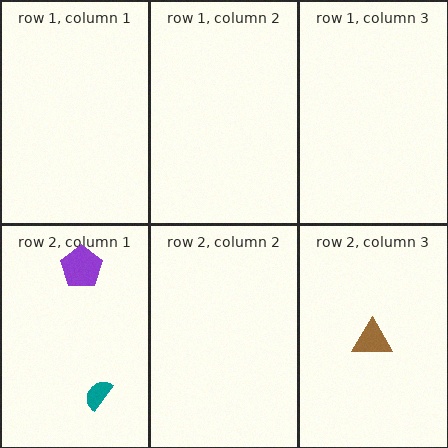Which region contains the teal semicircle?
The row 2, column 1 region.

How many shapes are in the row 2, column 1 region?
2.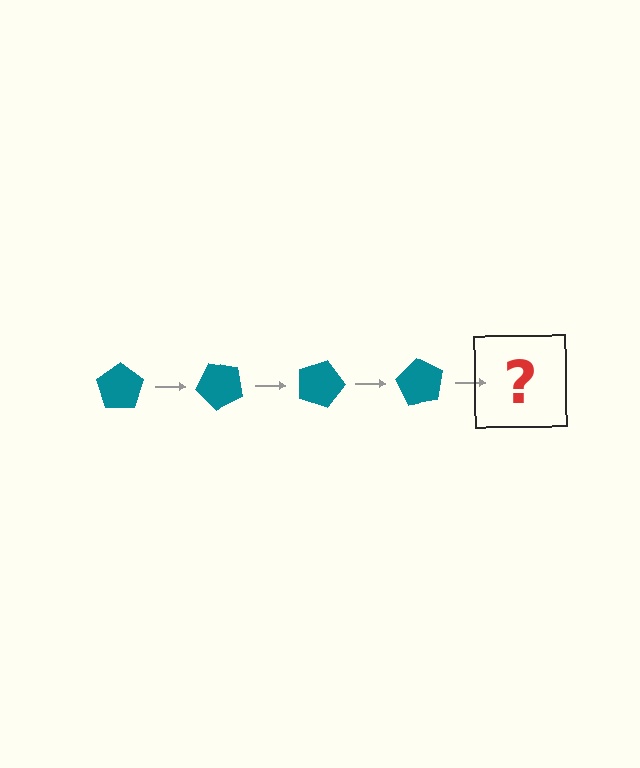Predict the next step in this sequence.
The next step is a teal pentagon rotated 180 degrees.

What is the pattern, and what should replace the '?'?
The pattern is that the pentagon rotates 45 degrees each step. The '?' should be a teal pentagon rotated 180 degrees.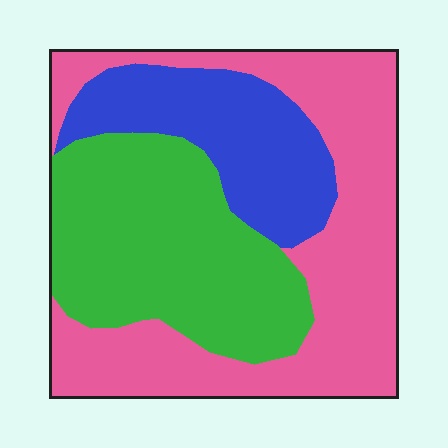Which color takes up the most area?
Pink, at roughly 45%.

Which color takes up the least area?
Blue, at roughly 20%.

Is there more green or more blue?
Green.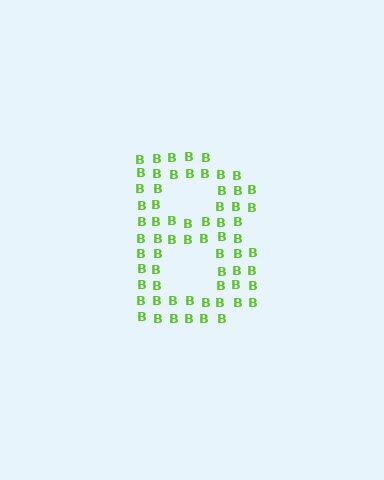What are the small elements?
The small elements are letter B's.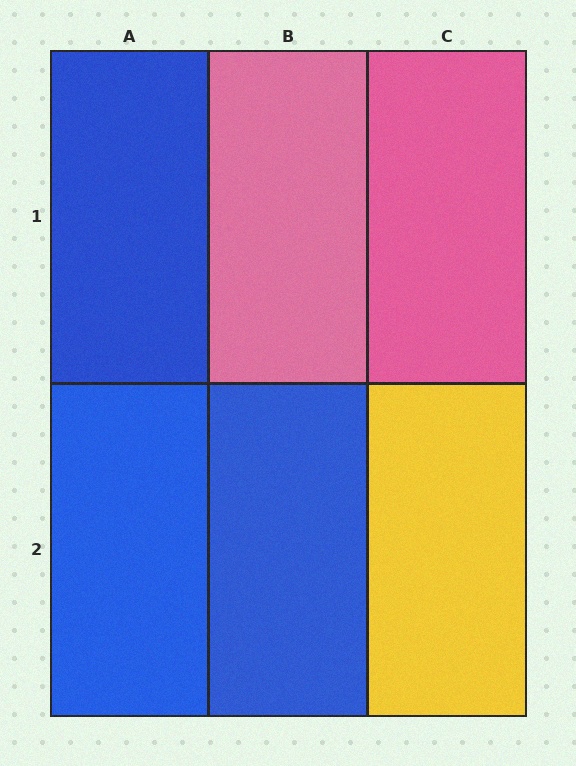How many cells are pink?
2 cells are pink.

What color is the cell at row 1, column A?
Blue.